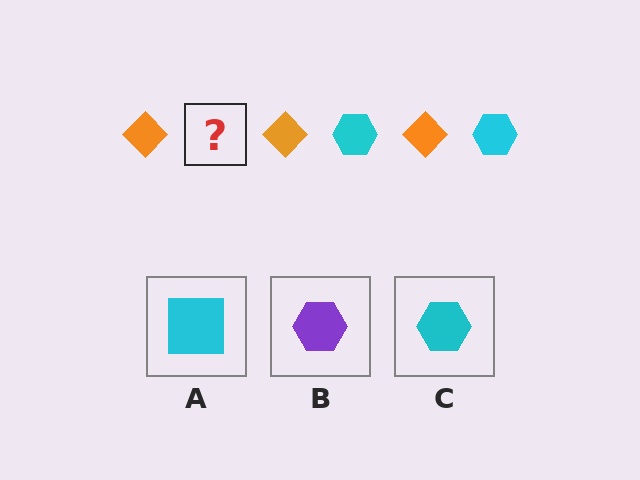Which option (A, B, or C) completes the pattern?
C.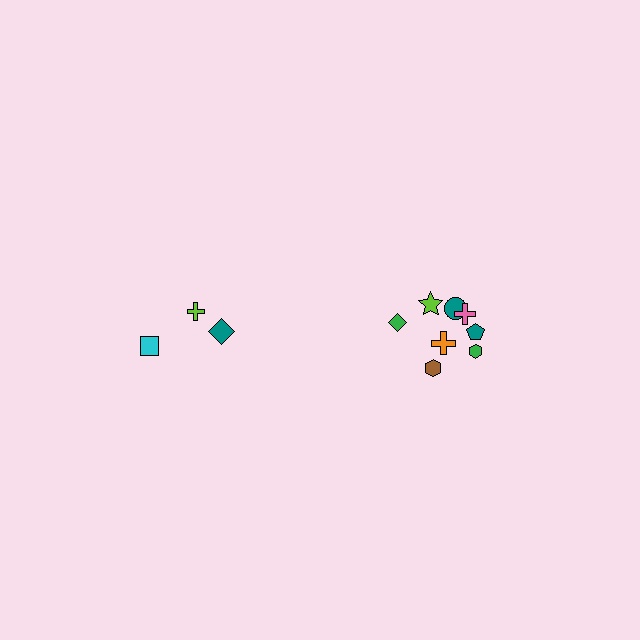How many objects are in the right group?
There are 8 objects.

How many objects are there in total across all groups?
There are 11 objects.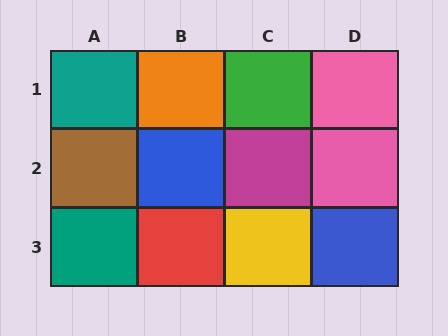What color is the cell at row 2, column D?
Pink.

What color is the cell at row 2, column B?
Blue.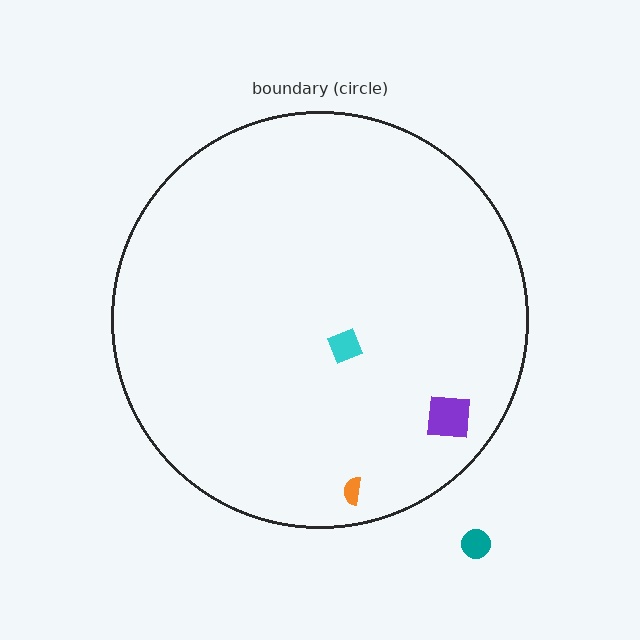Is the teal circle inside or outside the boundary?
Outside.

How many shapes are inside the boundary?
3 inside, 1 outside.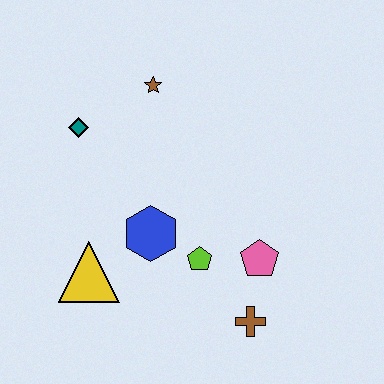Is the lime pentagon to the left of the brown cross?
Yes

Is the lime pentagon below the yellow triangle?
No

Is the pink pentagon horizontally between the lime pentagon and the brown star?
No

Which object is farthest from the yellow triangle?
The brown star is farthest from the yellow triangle.